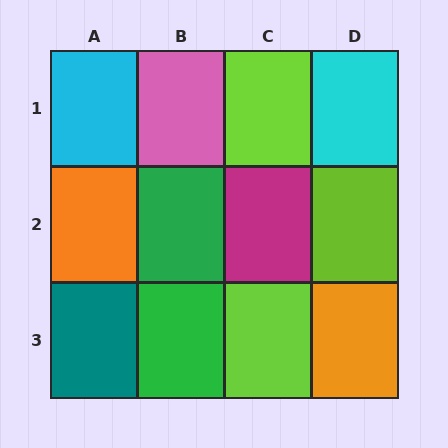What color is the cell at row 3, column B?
Green.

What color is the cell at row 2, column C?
Magenta.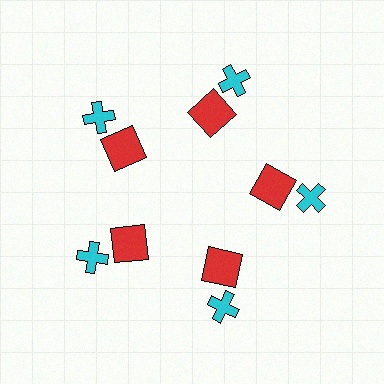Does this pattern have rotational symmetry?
Yes, this pattern has 5-fold rotational symmetry. It looks the same after rotating 72 degrees around the center.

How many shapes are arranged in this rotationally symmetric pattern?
There are 10 shapes, arranged in 5 groups of 2.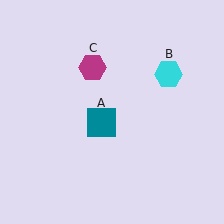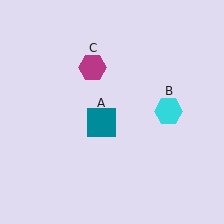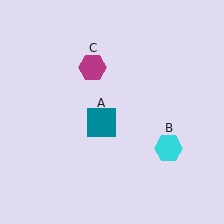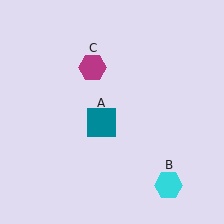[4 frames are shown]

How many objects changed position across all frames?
1 object changed position: cyan hexagon (object B).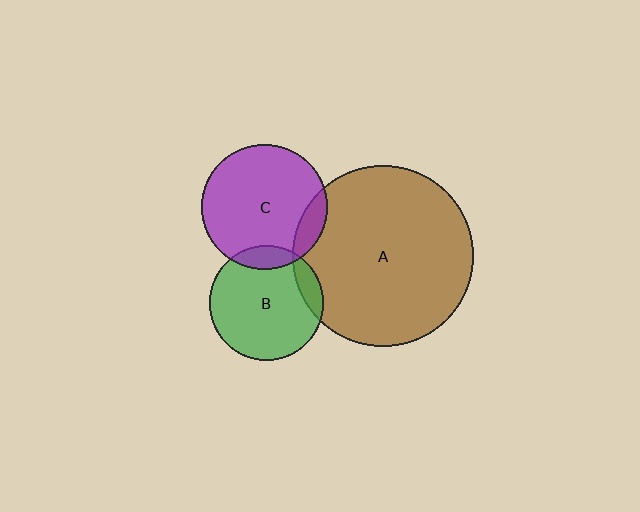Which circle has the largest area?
Circle A (brown).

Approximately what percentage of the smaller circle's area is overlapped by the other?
Approximately 10%.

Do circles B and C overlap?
Yes.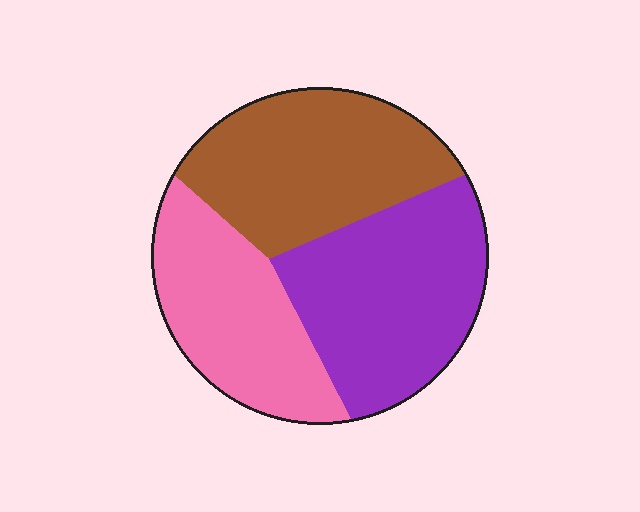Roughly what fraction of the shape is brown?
Brown takes up about one third (1/3) of the shape.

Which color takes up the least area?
Pink, at roughly 30%.